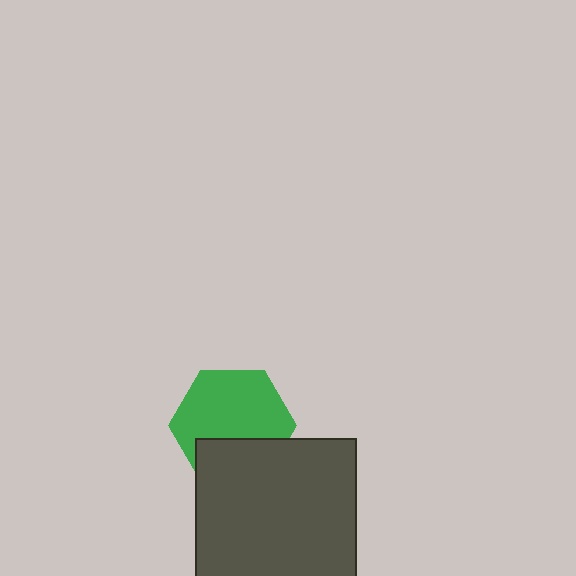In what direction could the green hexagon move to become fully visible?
The green hexagon could move up. That would shift it out from behind the dark gray square entirely.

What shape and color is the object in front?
The object in front is a dark gray square.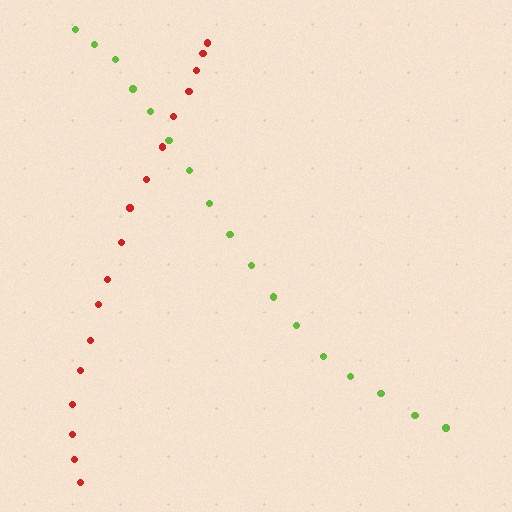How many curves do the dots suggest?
There are 2 distinct paths.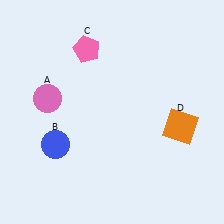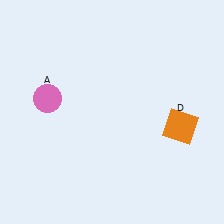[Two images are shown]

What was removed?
The pink pentagon (C), the blue circle (B) were removed in Image 2.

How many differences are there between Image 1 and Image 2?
There are 2 differences between the two images.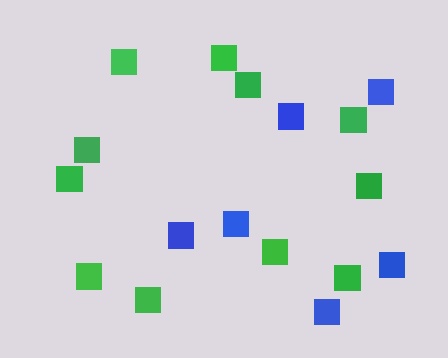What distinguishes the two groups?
There are 2 groups: one group of blue squares (6) and one group of green squares (11).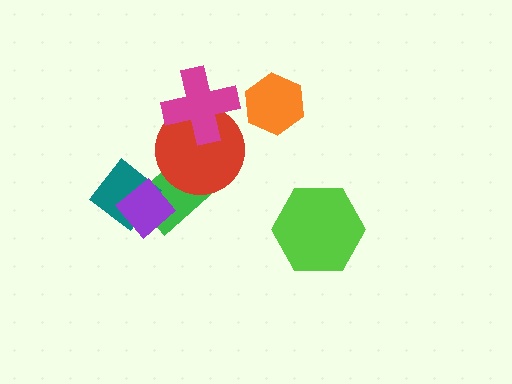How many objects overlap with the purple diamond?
2 objects overlap with the purple diamond.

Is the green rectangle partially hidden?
Yes, it is partially covered by another shape.